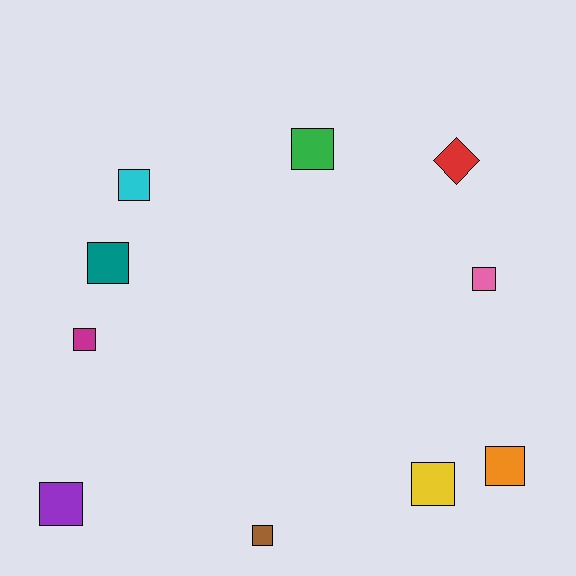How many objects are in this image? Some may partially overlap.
There are 10 objects.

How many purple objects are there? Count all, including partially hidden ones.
There is 1 purple object.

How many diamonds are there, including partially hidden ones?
There is 1 diamond.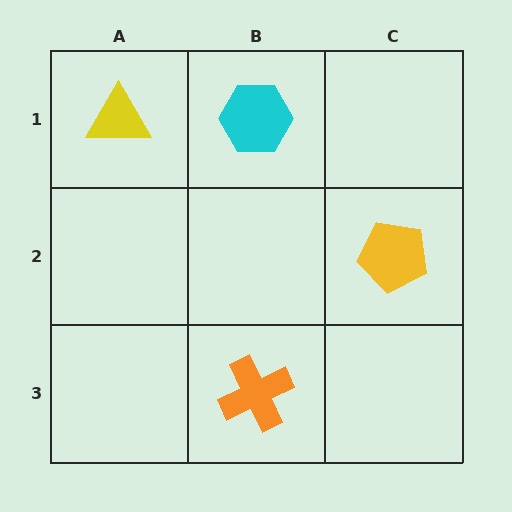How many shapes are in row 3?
1 shape.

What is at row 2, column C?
A yellow pentagon.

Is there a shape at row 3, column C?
No, that cell is empty.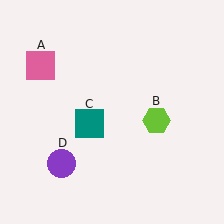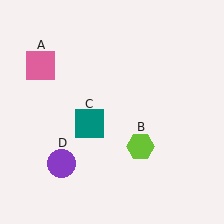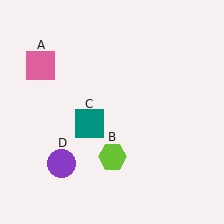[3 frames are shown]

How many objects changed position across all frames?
1 object changed position: lime hexagon (object B).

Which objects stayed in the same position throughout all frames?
Pink square (object A) and teal square (object C) and purple circle (object D) remained stationary.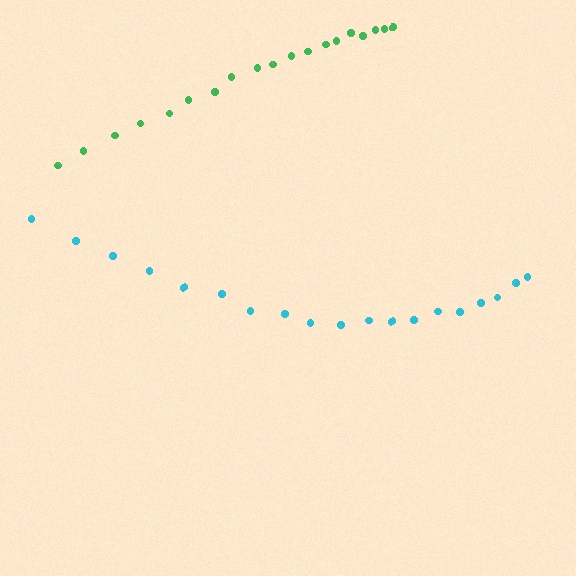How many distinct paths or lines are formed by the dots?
There are 2 distinct paths.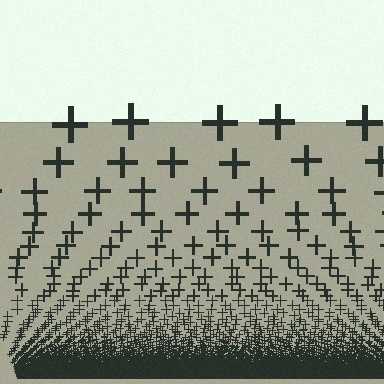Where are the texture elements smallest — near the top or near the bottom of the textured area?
Near the bottom.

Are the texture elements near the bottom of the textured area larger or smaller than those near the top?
Smaller. The gradient is inverted — elements near the bottom are smaller and denser.